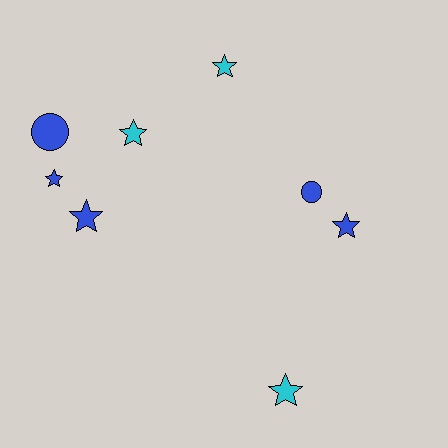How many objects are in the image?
There are 8 objects.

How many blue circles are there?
There are 2 blue circles.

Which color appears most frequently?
Blue, with 5 objects.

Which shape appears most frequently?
Star, with 6 objects.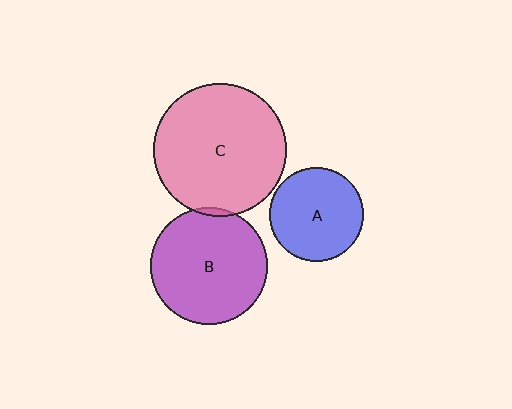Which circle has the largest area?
Circle C (pink).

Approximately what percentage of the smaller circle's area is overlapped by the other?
Approximately 5%.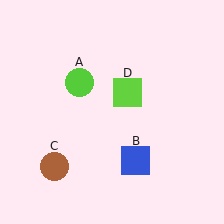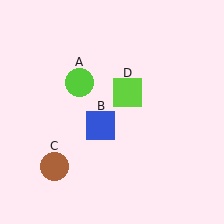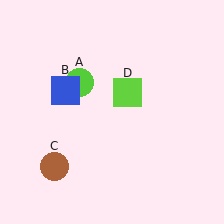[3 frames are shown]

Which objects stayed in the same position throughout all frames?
Lime circle (object A) and brown circle (object C) and lime square (object D) remained stationary.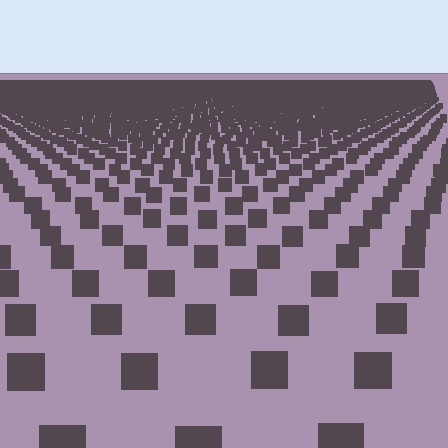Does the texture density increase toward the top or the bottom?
Density increases toward the top.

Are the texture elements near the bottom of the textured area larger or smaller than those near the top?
Larger. Near the bottom, elements are closer to the viewer and appear at a bigger on-screen size.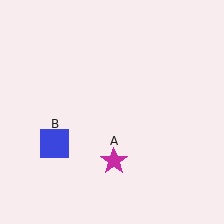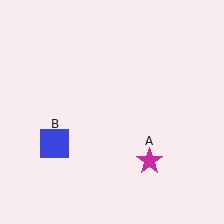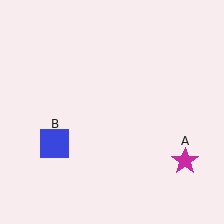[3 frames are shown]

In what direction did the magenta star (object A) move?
The magenta star (object A) moved right.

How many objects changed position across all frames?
1 object changed position: magenta star (object A).